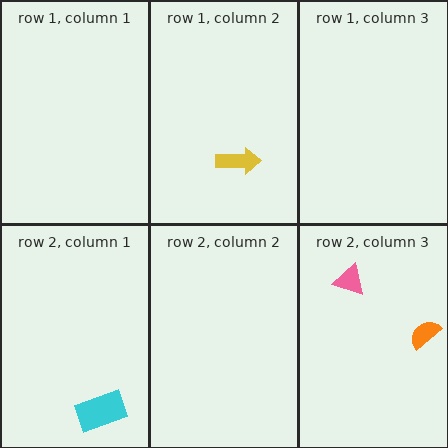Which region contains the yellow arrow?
The row 1, column 2 region.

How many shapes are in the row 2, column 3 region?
2.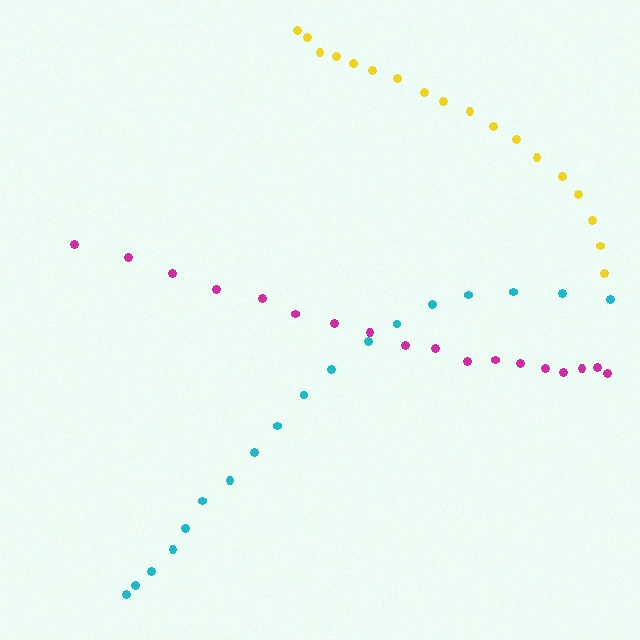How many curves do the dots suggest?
There are 3 distinct paths.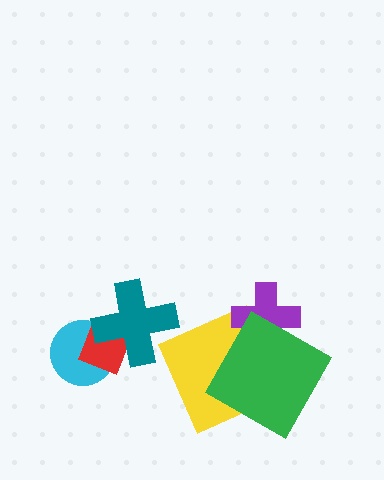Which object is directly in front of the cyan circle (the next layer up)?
The red diamond is directly in front of the cyan circle.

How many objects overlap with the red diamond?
2 objects overlap with the red diamond.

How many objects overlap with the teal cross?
2 objects overlap with the teal cross.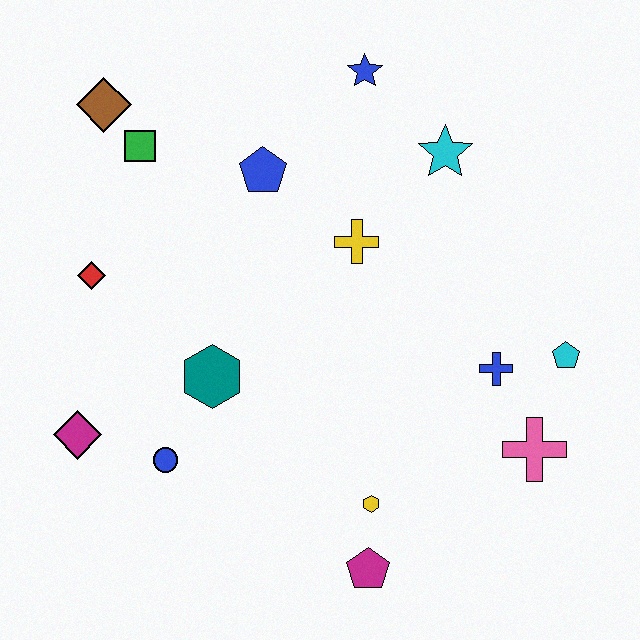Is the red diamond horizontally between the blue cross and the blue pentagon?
No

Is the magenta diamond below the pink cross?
No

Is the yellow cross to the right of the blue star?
No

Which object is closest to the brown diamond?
The green square is closest to the brown diamond.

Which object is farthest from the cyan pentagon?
The brown diamond is farthest from the cyan pentagon.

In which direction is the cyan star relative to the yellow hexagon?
The cyan star is above the yellow hexagon.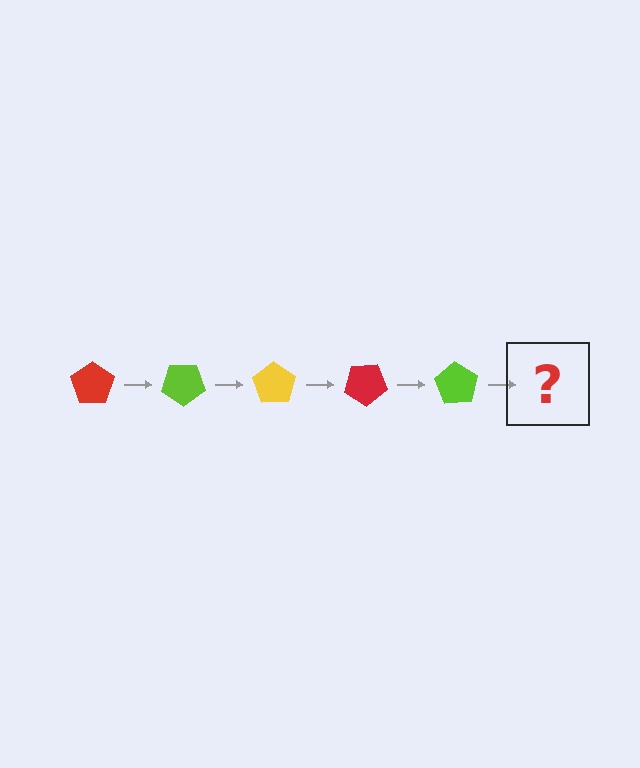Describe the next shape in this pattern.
It should be a yellow pentagon, rotated 175 degrees from the start.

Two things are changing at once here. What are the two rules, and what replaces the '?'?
The two rules are that it rotates 35 degrees each step and the color cycles through red, lime, and yellow. The '?' should be a yellow pentagon, rotated 175 degrees from the start.